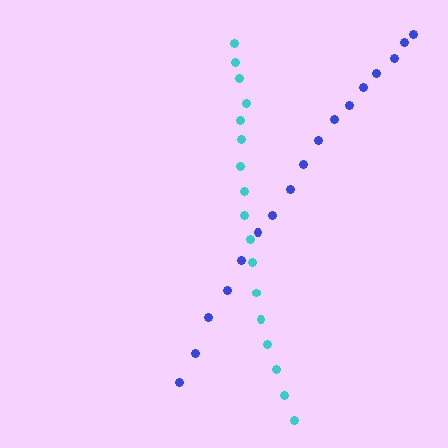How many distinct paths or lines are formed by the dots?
There are 2 distinct paths.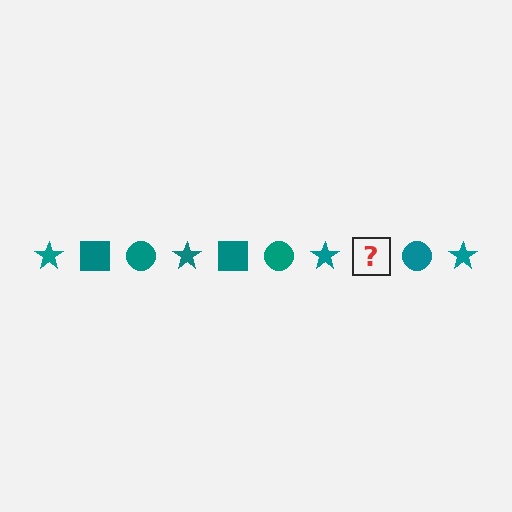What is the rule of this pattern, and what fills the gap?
The rule is that the pattern cycles through star, square, circle shapes in teal. The gap should be filled with a teal square.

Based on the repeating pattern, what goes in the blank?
The blank should be a teal square.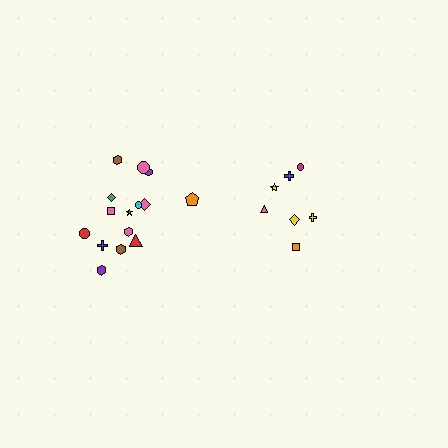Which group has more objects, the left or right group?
The left group.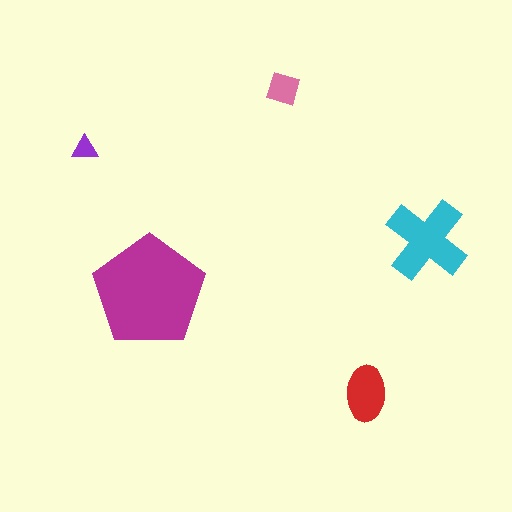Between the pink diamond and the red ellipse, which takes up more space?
The red ellipse.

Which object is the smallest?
The purple triangle.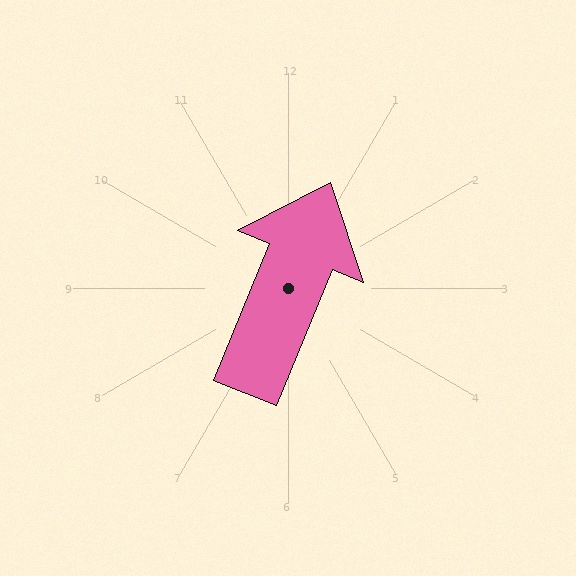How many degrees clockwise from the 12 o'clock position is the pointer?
Approximately 22 degrees.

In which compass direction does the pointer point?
North.